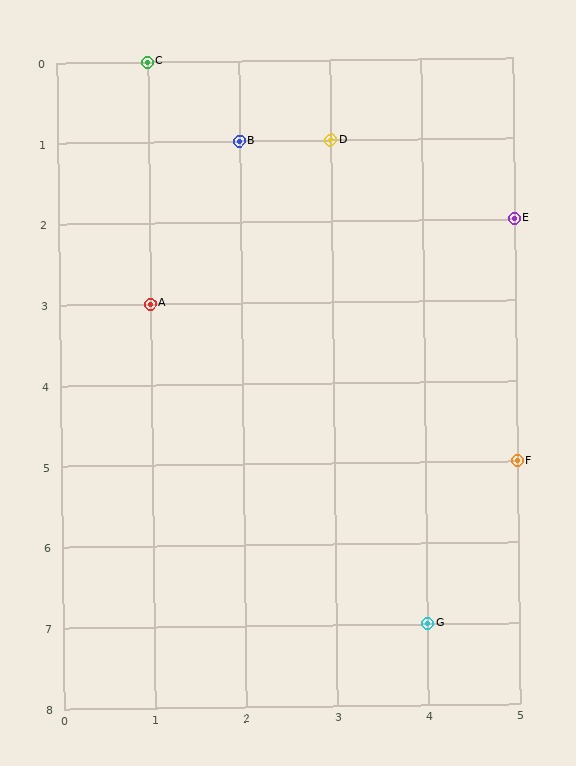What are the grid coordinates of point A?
Point A is at grid coordinates (1, 3).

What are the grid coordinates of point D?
Point D is at grid coordinates (3, 1).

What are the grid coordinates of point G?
Point G is at grid coordinates (4, 7).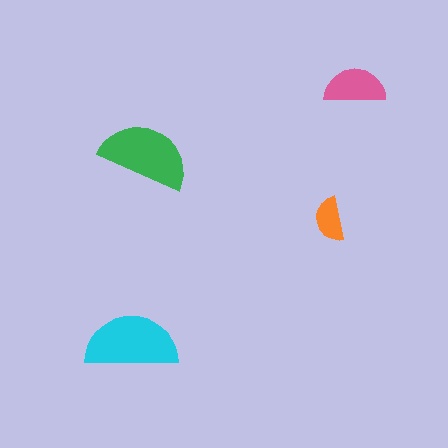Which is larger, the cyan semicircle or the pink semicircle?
The cyan one.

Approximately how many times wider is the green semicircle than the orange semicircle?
About 2 times wider.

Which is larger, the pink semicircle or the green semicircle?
The green one.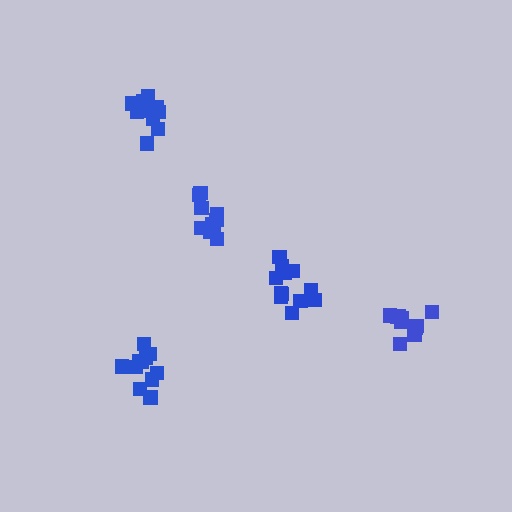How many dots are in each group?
Group 1: 12 dots, Group 2: 10 dots, Group 3: 11 dots, Group 4: 12 dots, Group 5: 10 dots (55 total).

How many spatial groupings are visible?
There are 5 spatial groupings.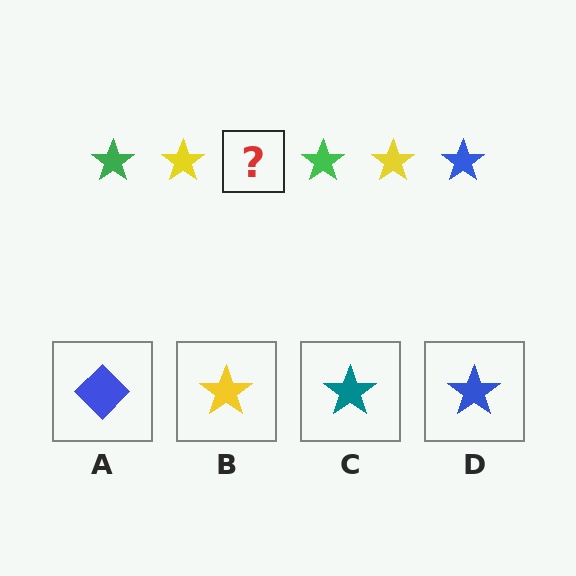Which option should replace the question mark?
Option D.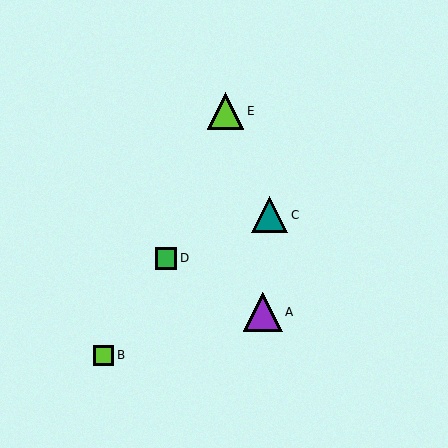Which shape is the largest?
The purple triangle (labeled A) is the largest.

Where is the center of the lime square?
The center of the lime square is at (104, 355).